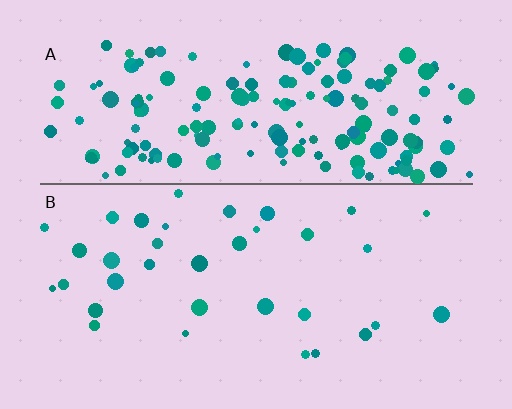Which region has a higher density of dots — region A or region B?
A (the top).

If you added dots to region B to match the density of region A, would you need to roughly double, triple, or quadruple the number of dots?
Approximately quadruple.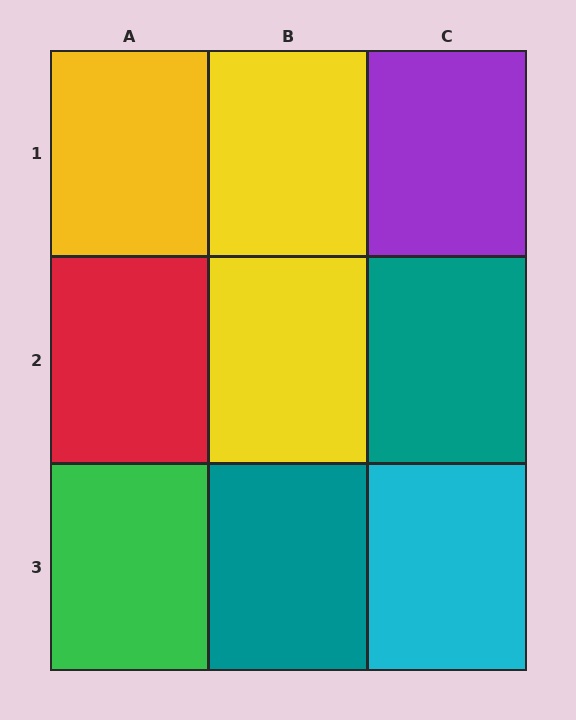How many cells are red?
1 cell is red.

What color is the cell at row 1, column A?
Yellow.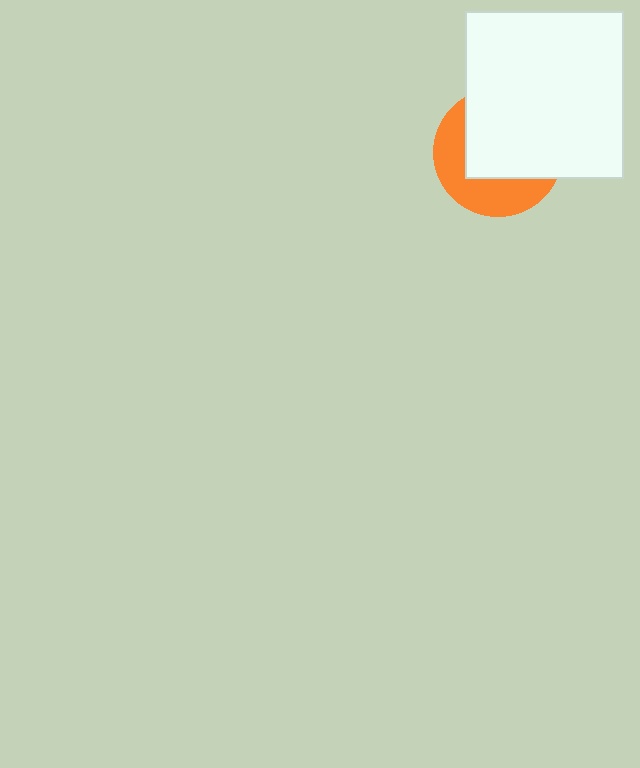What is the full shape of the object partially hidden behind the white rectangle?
The partially hidden object is an orange circle.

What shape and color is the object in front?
The object in front is a white rectangle.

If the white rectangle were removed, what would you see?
You would see the complete orange circle.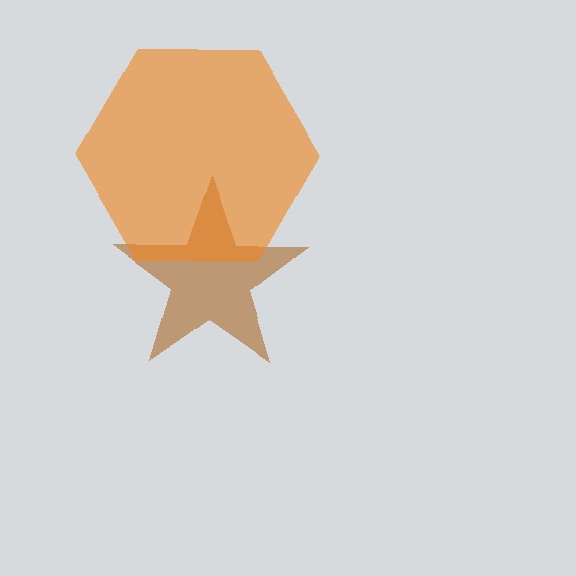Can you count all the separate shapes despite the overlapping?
Yes, there are 2 separate shapes.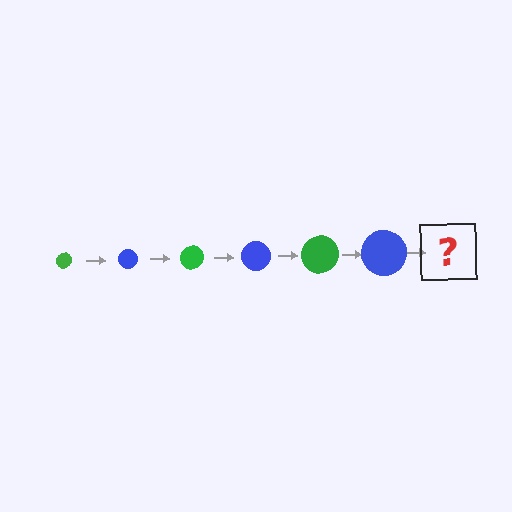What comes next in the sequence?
The next element should be a green circle, larger than the previous one.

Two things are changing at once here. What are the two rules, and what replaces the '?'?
The two rules are that the circle grows larger each step and the color cycles through green and blue. The '?' should be a green circle, larger than the previous one.